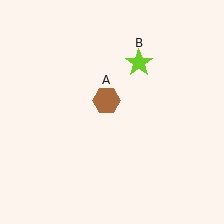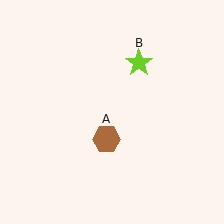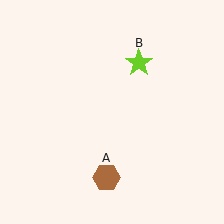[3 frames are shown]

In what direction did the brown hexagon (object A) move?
The brown hexagon (object A) moved down.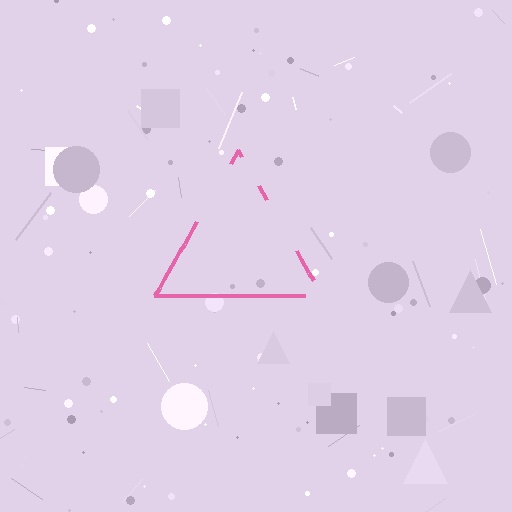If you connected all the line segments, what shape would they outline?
They would outline a triangle.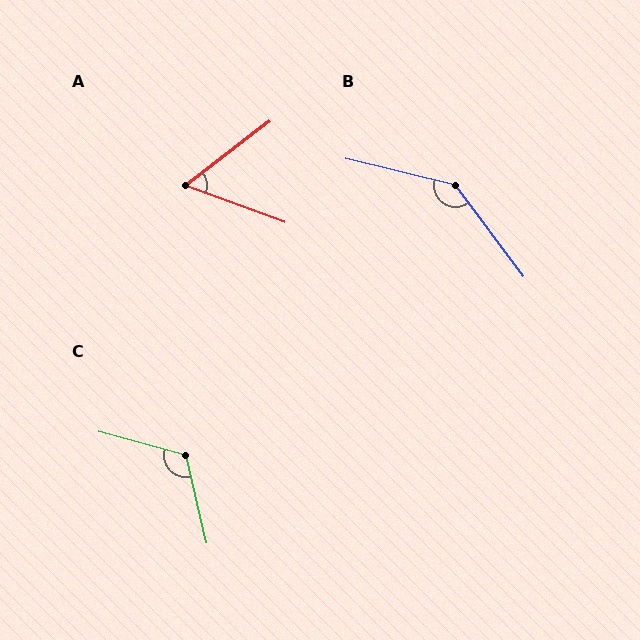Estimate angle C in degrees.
Approximately 119 degrees.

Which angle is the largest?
B, at approximately 140 degrees.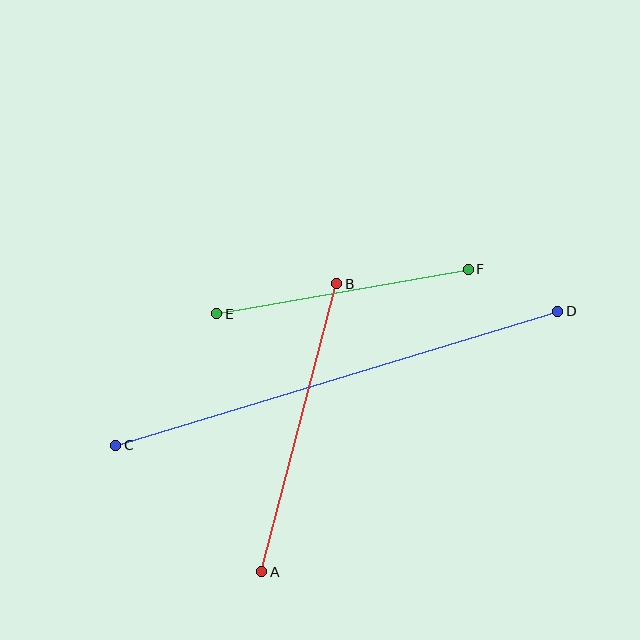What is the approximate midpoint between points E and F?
The midpoint is at approximately (343, 291) pixels.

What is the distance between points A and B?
The distance is approximately 298 pixels.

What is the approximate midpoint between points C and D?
The midpoint is at approximately (337, 378) pixels.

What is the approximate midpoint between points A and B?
The midpoint is at approximately (299, 428) pixels.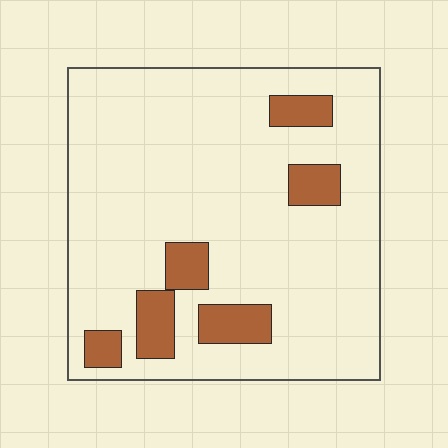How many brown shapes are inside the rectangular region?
6.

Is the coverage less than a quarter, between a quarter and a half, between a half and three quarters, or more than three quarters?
Less than a quarter.